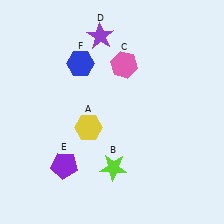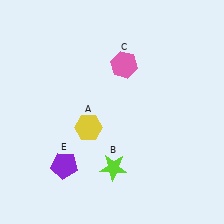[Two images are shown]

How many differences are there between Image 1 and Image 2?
There are 2 differences between the two images.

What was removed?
The blue hexagon (F), the purple star (D) were removed in Image 2.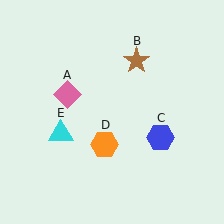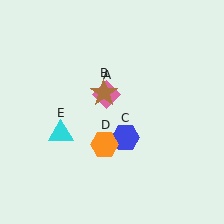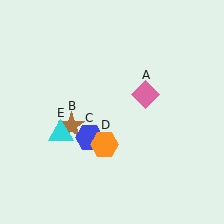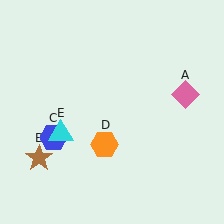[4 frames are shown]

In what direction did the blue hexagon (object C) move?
The blue hexagon (object C) moved left.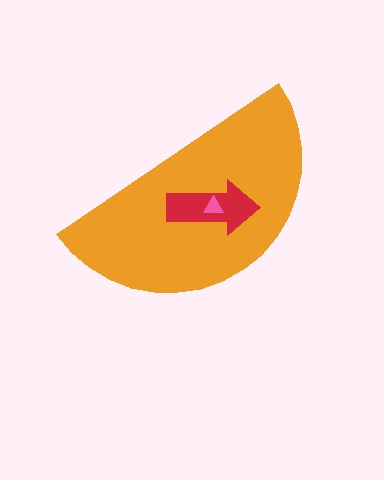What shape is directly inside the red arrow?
The pink triangle.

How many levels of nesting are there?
3.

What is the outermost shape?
The orange semicircle.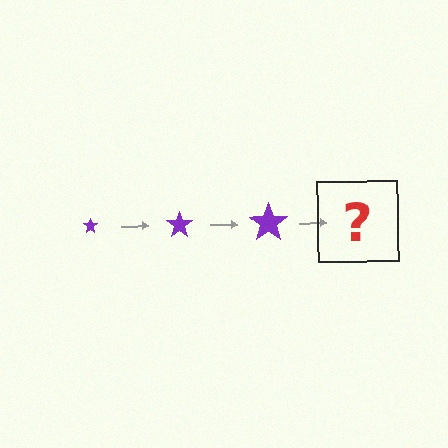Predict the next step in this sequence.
The next step is a purple star, larger than the previous one.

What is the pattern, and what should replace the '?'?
The pattern is that the star gets progressively larger each step. The '?' should be a purple star, larger than the previous one.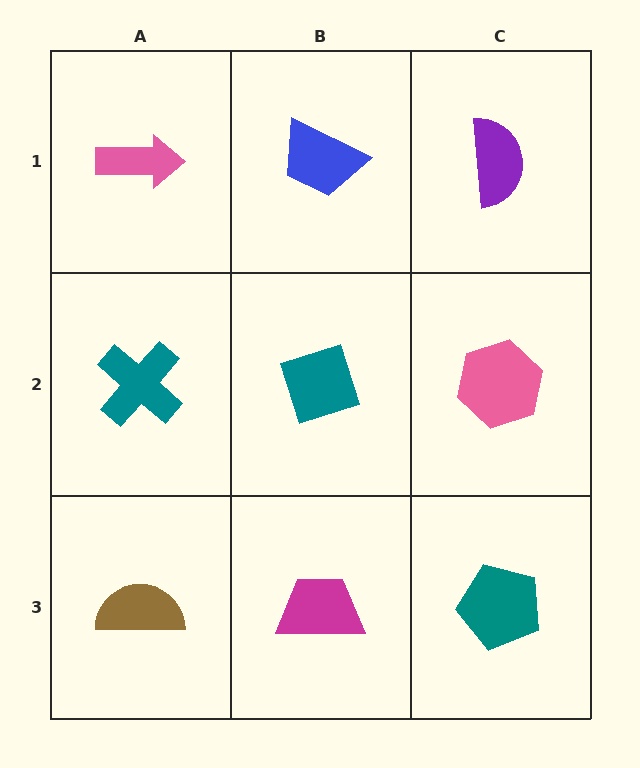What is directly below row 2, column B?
A magenta trapezoid.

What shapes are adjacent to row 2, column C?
A purple semicircle (row 1, column C), a teal pentagon (row 3, column C), a teal diamond (row 2, column B).